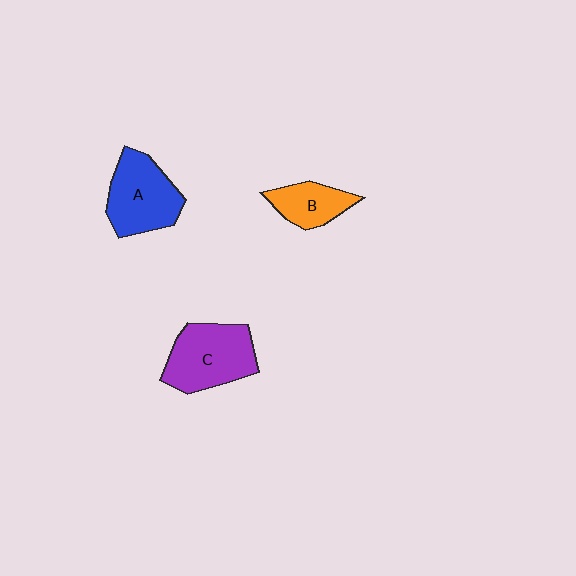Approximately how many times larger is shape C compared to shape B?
Approximately 1.8 times.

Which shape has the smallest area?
Shape B (orange).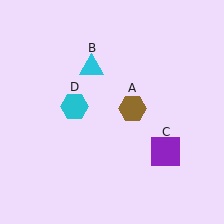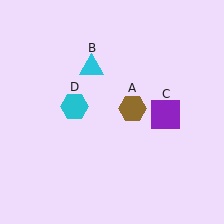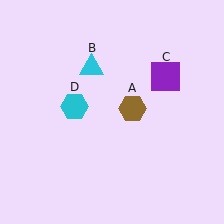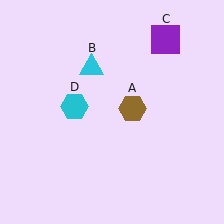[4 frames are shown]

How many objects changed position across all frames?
1 object changed position: purple square (object C).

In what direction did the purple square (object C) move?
The purple square (object C) moved up.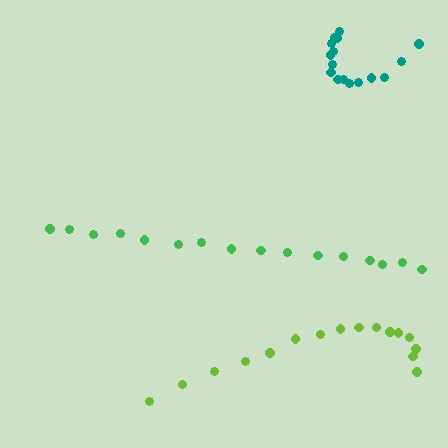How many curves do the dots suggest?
There are 3 distinct paths.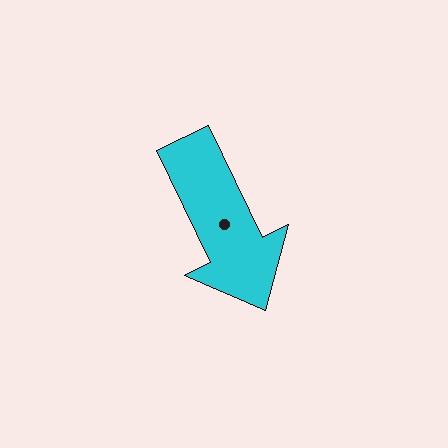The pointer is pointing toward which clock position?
Roughly 5 o'clock.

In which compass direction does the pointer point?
Southeast.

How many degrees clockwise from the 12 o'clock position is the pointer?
Approximately 154 degrees.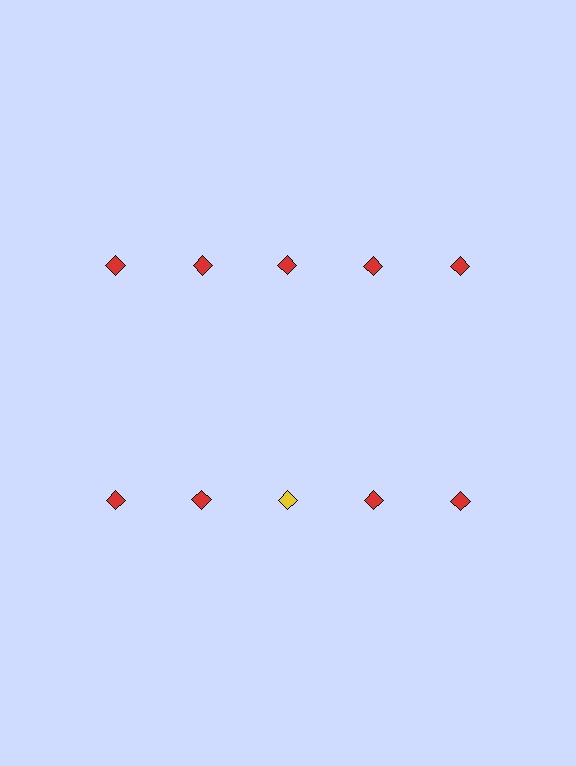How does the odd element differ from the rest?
It has a different color: yellow instead of red.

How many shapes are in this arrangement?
There are 10 shapes arranged in a grid pattern.